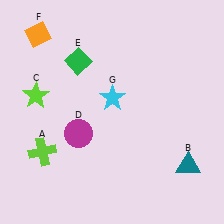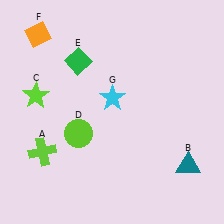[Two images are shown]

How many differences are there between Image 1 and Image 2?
There is 1 difference between the two images.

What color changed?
The circle (D) changed from magenta in Image 1 to lime in Image 2.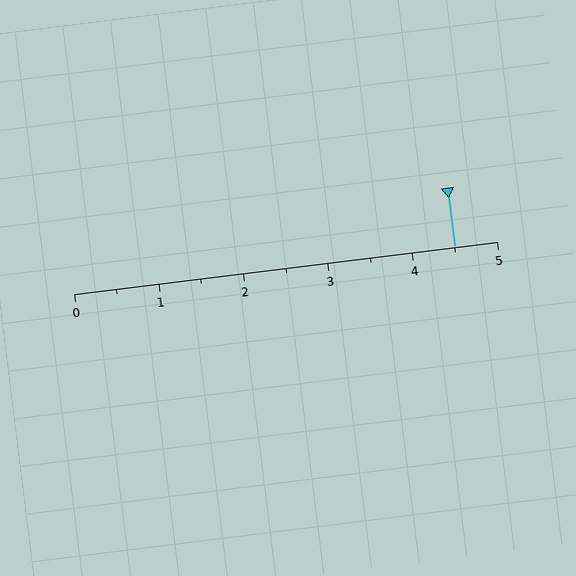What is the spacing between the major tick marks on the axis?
The major ticks are spaced 1 apart.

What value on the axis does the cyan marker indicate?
The marker indicates approximately 4.5.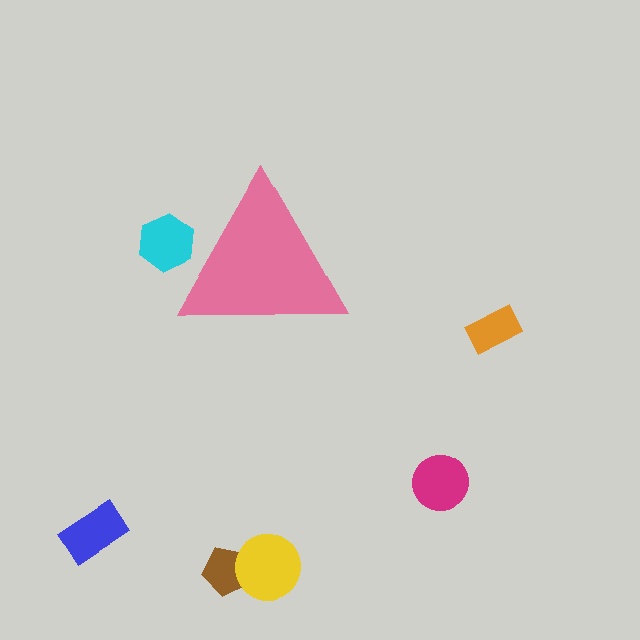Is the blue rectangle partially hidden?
No, the blue rectangle is fully visible.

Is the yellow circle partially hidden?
No, the yellow circle is fully visible.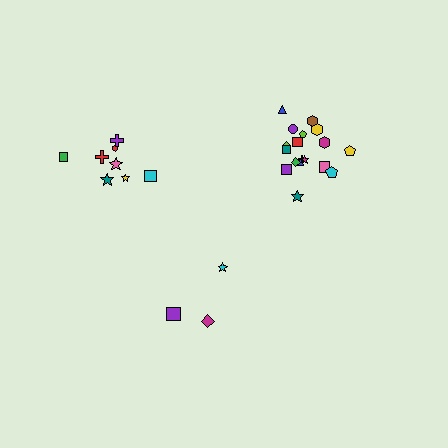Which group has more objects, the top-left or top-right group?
The top-right group.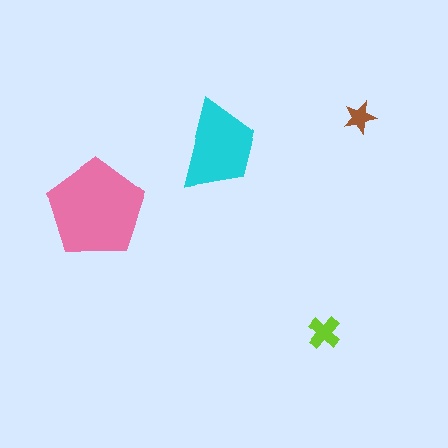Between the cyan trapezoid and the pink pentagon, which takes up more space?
The pink pentagon.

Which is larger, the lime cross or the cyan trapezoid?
The cyan trapezoid.